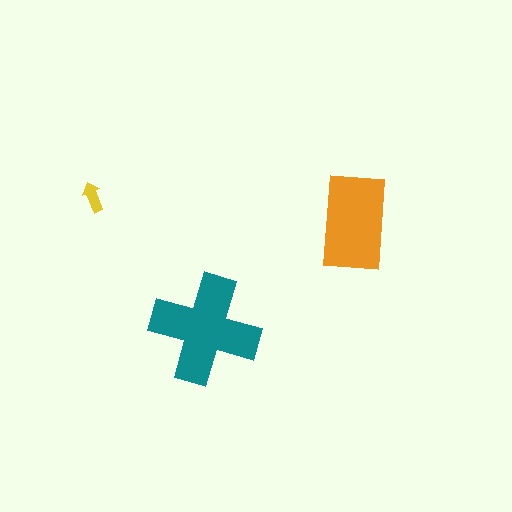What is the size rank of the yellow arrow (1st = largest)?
3rd.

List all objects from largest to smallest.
The teal cross, the orange rectangle, the yellow arrow.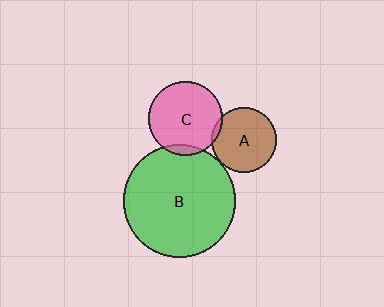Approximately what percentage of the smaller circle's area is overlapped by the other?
Approximately 5%.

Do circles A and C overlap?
Yes.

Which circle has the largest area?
Circle B (green).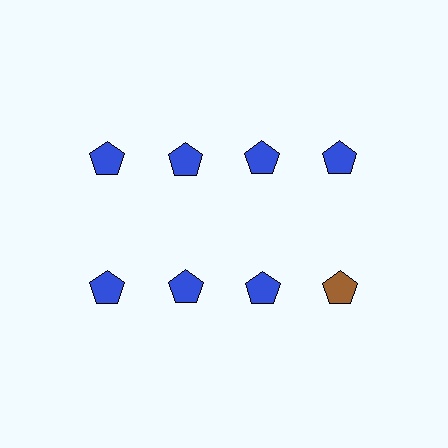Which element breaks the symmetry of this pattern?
The brown pentagon in the second row, second from right column breaks the symmetry. All other shapes are blue pentagons.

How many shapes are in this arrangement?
There are 8 shapes arranged in a grid pattern.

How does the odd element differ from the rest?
It has a different color: brown instead of blue.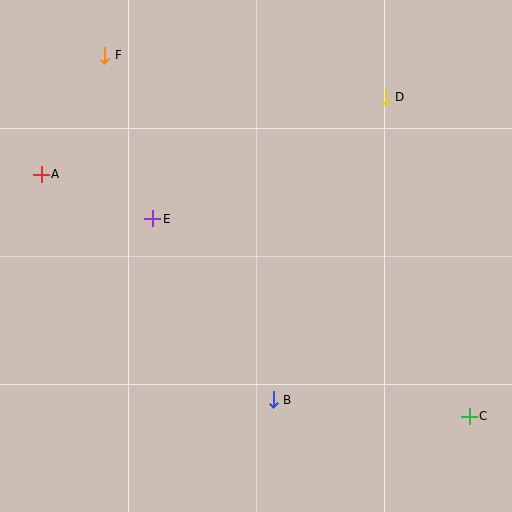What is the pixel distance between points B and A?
The distance between B and A is 324 pixels.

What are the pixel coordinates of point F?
Point F is at (105, 55).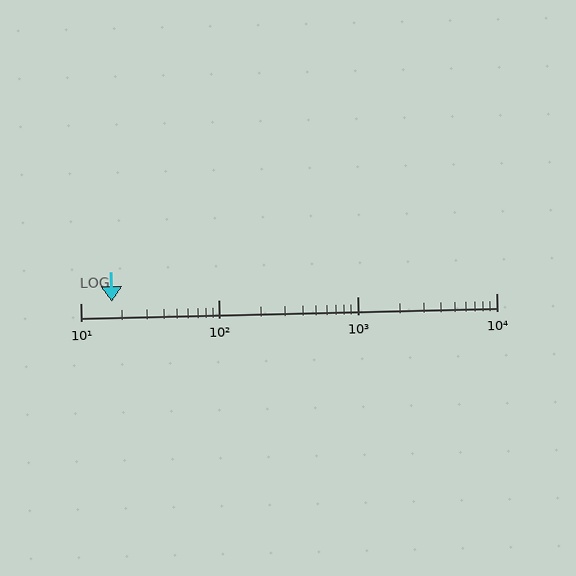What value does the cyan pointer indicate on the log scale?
The pointer indicates approximately 17.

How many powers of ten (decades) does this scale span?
The scale spans 3 decades, from 10 to 10000.